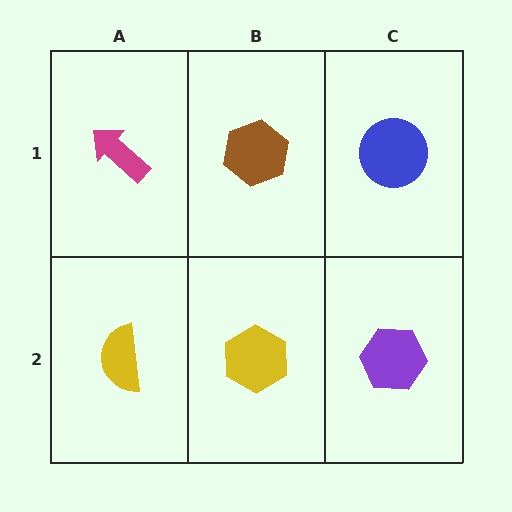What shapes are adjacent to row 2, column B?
A brown hexagon (row 1, column B), a yellow semicircle (row 2, column A), a purple hexagon (row 2, column C).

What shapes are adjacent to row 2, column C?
A blue circle (row 1, column C), a yellow hexagon (row 2, column B).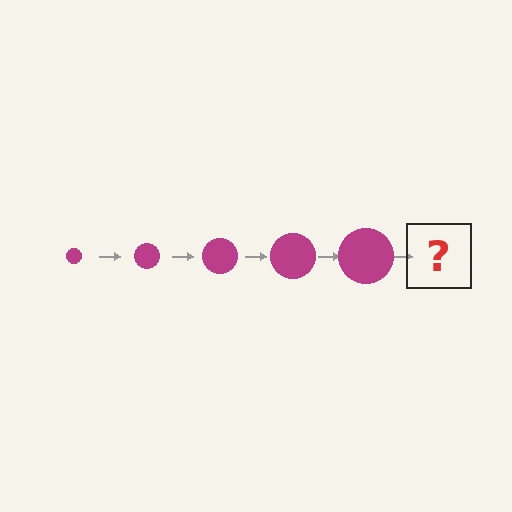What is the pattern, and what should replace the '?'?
The pattern is that the circle gets progressively larger each step. The '?' should be a magenta circle, larger than the previous one.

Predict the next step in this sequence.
The next step is a magenta circle, larger than the previous one.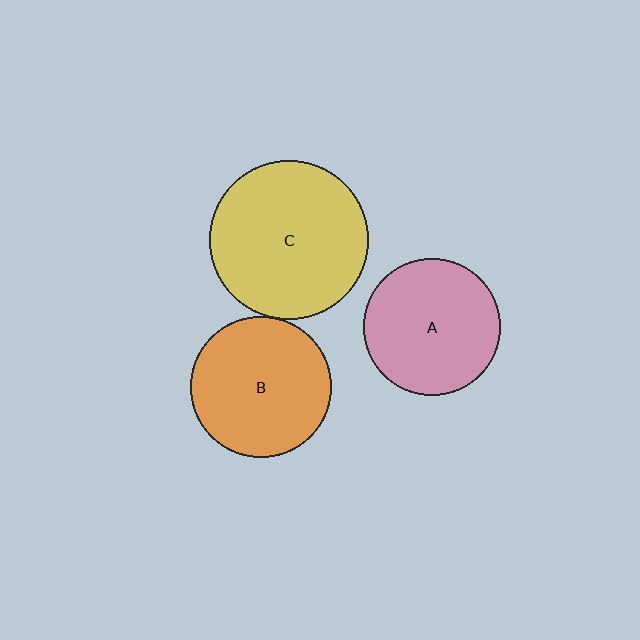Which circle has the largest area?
Circle C (yellow).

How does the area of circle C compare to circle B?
Approximately 1.3 times.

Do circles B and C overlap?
Yes.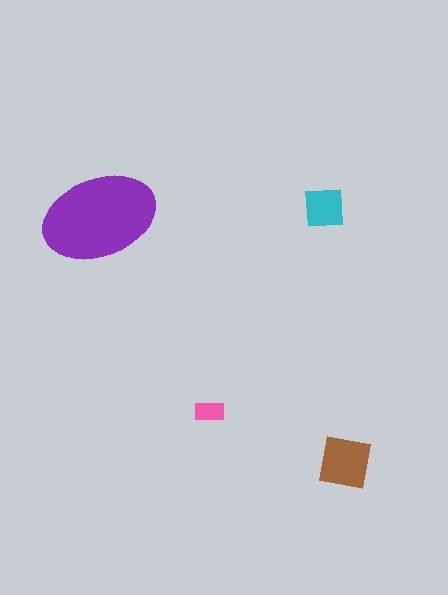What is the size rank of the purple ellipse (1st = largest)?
1st.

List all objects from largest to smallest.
The purple ellipse, the brown square, the cyan square, the pink rectangle.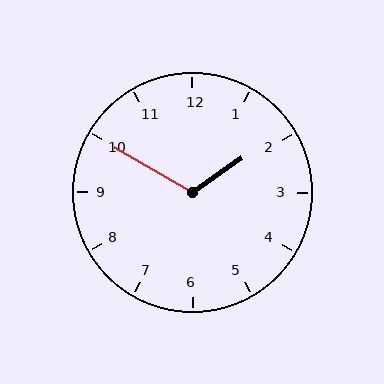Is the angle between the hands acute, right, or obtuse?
It is obtuse.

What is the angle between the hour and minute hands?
Approximately 115 degrees.